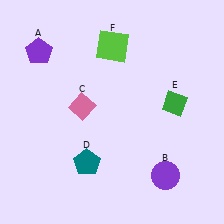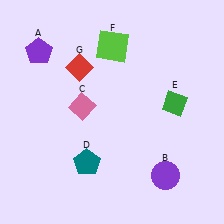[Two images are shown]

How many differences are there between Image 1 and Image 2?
There is 1 difference between the two images.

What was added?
A red diamond (G) was added in Image 2.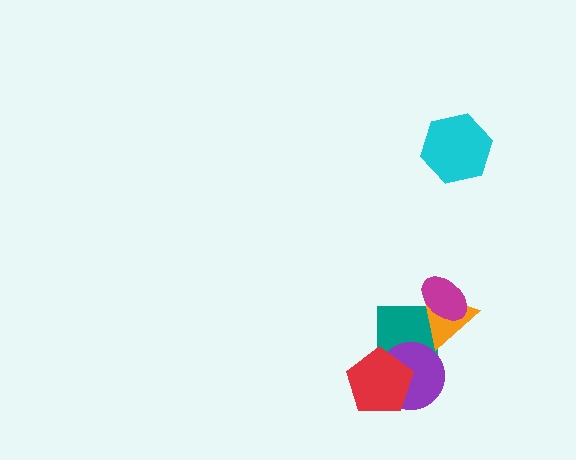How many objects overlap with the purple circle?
2 objects overlap with the purple circle.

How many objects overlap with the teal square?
3 objects overlap with the teal square.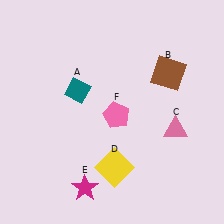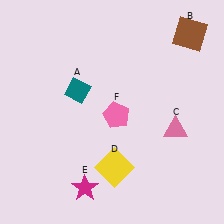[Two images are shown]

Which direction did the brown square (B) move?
The brown square (B) moved up.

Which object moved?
The brown square (B) moved up.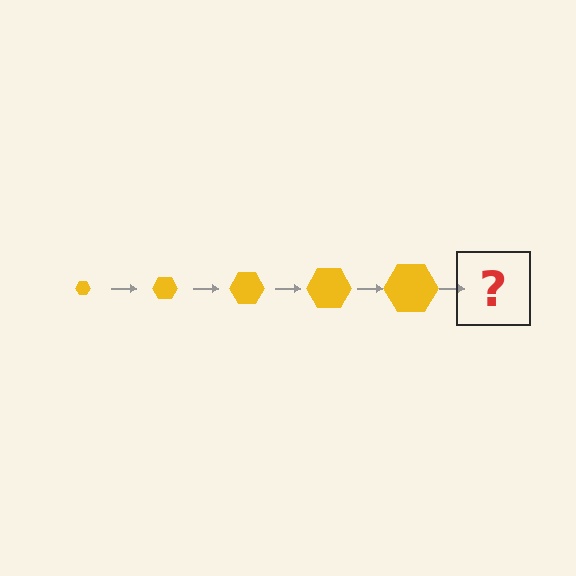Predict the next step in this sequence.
The next step is a yellow hexagon, larger than the previous one.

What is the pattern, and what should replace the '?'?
The pattern is that the hexagon gets progressively larger each step. The '?' should be a yellow hexagon, larger than the previous one.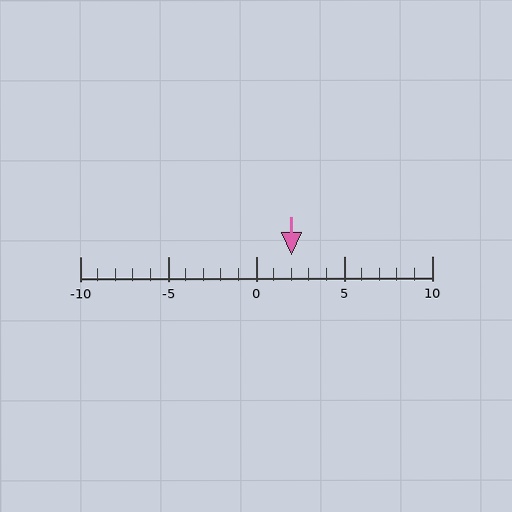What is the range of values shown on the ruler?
The ruler shows values from -10 to 10.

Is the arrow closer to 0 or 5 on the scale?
The arrow is closer to 0.